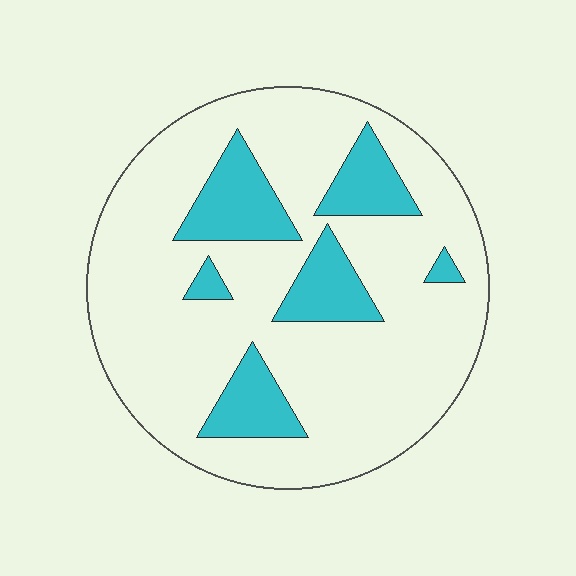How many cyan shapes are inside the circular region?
6.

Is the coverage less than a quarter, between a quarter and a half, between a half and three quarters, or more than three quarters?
Less than a quarter.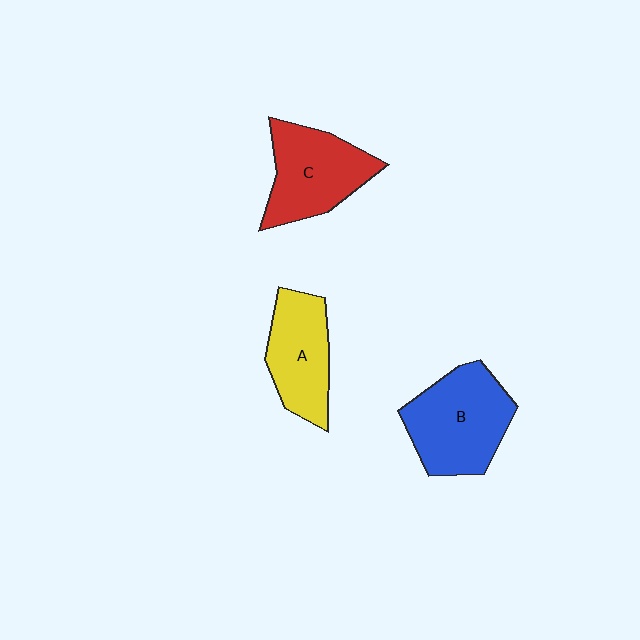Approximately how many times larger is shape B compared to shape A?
Approximately 1.3 times.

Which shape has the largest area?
Shape B (blue).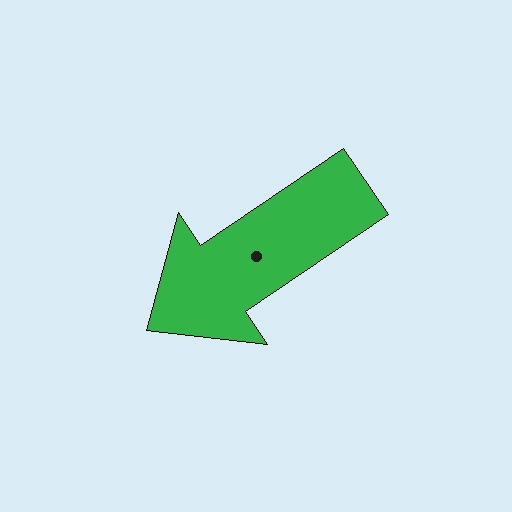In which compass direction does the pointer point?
Southwest.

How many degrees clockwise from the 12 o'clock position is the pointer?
Approximately 236 degrees.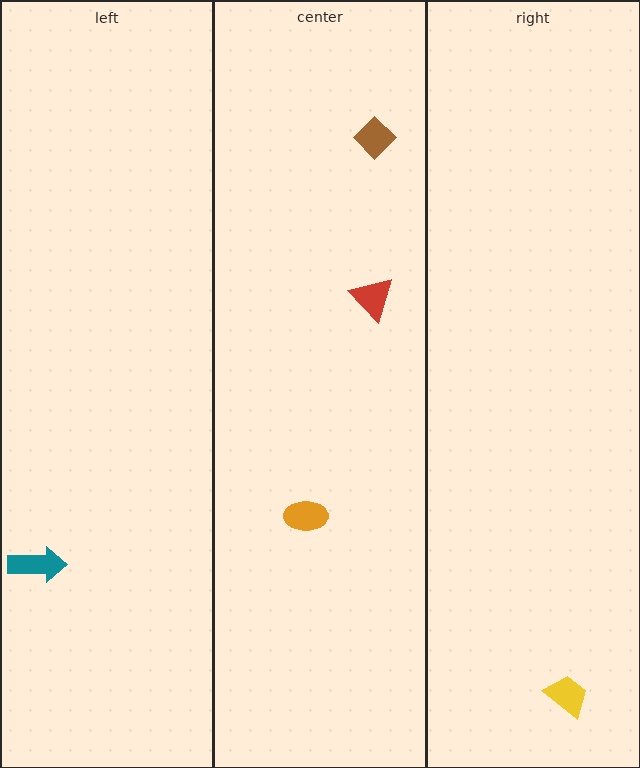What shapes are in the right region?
The yellow trapezoid.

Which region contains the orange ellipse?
The center region.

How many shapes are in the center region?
3.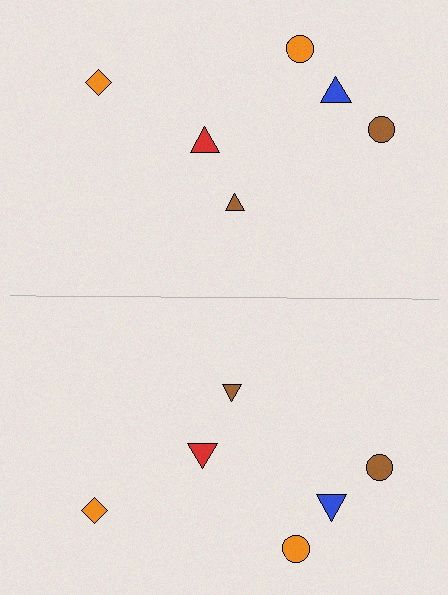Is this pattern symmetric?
Yes, this pattern has bilateral (reflection) symmetry.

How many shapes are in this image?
There are 12 shapes in this image.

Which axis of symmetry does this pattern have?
The pattern has a horizontal axis of symmetry running through the center of the image.